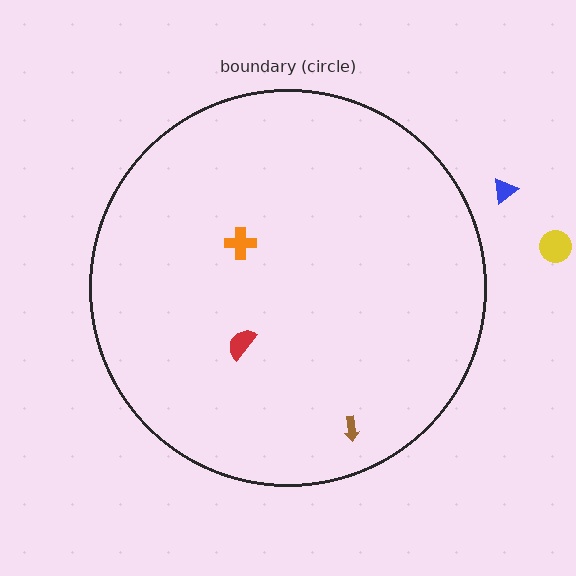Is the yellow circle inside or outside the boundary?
Outside.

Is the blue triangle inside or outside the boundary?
Outside.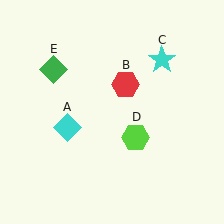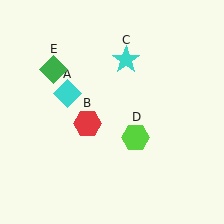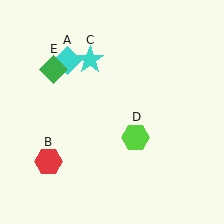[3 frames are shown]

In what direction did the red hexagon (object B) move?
The red hexagon (object B) moved down and to the left.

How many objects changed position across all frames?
3 objects changed position: cyan diamond (object A), red hexagon (object B), cyan star (object C).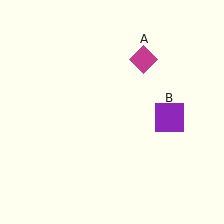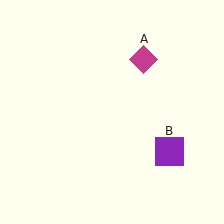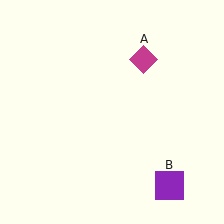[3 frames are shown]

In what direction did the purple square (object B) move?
The purple square (object B) moved down.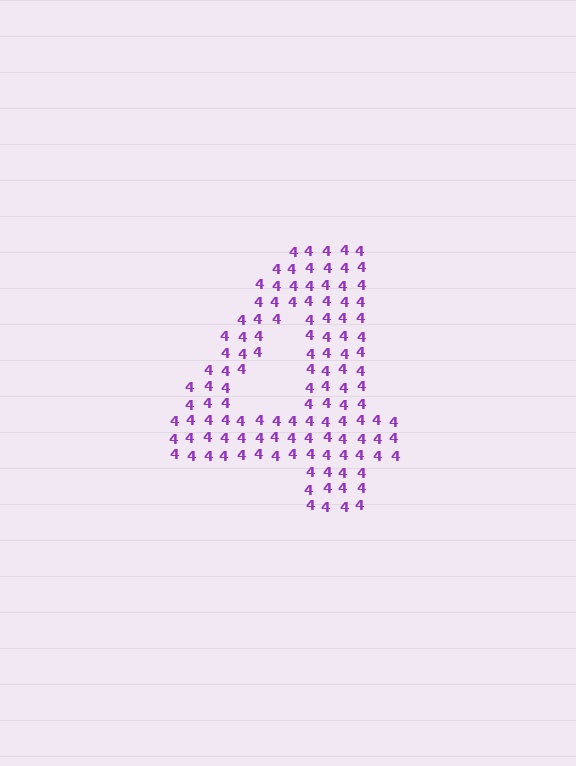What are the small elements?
The small elements are digit 4's.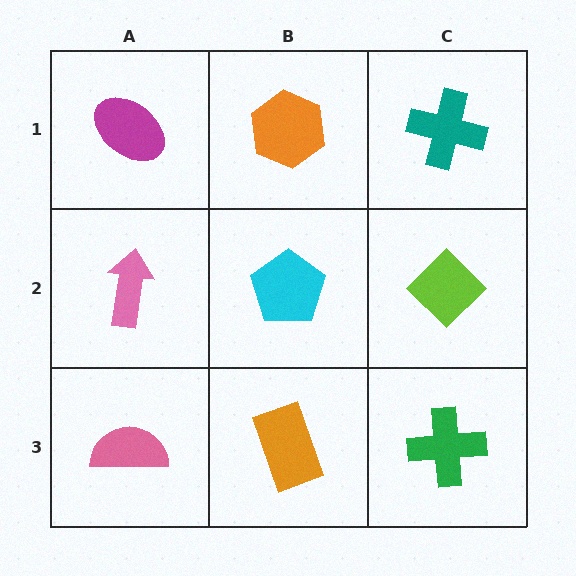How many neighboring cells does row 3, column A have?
2.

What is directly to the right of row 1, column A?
An orange hexagon.